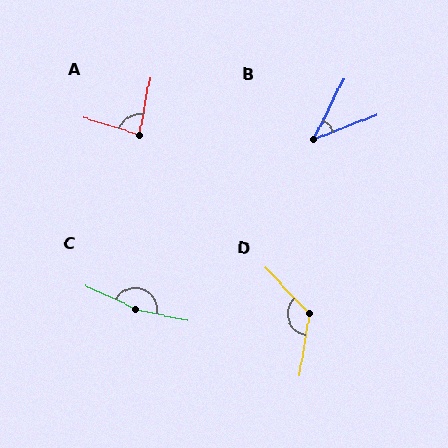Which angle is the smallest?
B, at approximately 42 degrees.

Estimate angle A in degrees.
Approximately 84 degrees.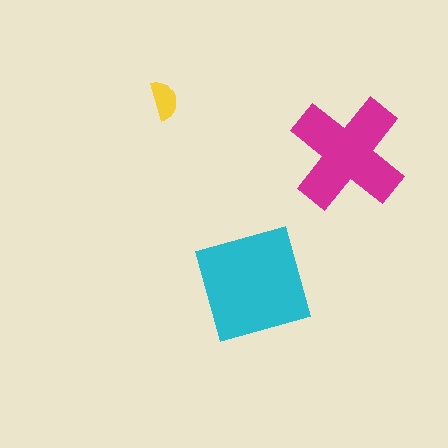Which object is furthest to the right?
The magenta cross is rightmost.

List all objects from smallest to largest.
The yellow semicircle, the magenta cross, the cyan square.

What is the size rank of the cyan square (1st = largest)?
1st.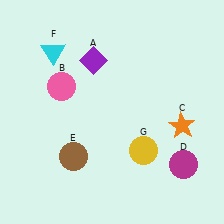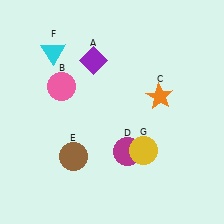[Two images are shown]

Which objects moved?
The objects that moved are: the orange star (C), the magenta circle (D).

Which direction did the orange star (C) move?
The orange star (C) moved up.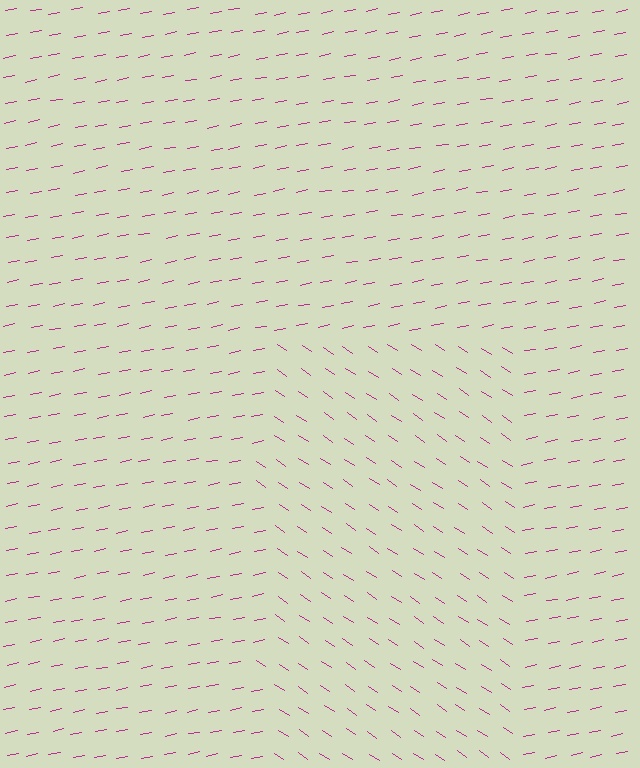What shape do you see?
I see a rectangle.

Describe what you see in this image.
The image is filled with small magenta line segments. A rectangle region in the image has lines oriented differently from the surrounding lines, creating a visible texture boundary.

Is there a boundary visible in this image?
Yes, there is a texture boundary formed by a change in line orientation.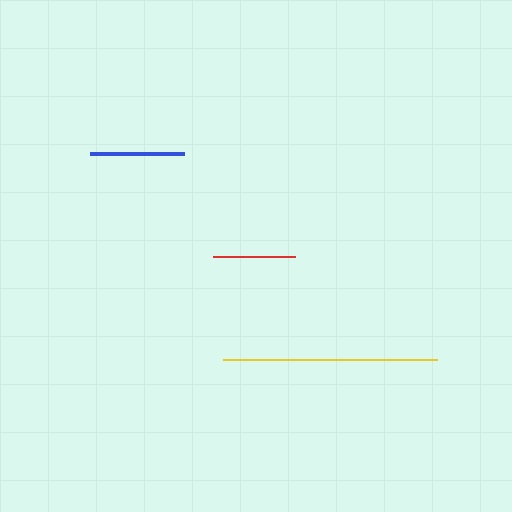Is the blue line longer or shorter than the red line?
The blue line is longer than the red line.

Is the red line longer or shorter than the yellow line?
The yellow line is longer than the red line.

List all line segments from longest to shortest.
From longest to shortest: yellow, blue, red.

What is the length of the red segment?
The red segment is approximately 81 pixels long.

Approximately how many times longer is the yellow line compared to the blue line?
The yellow line is approximately 2.3 times the length of the blue line.